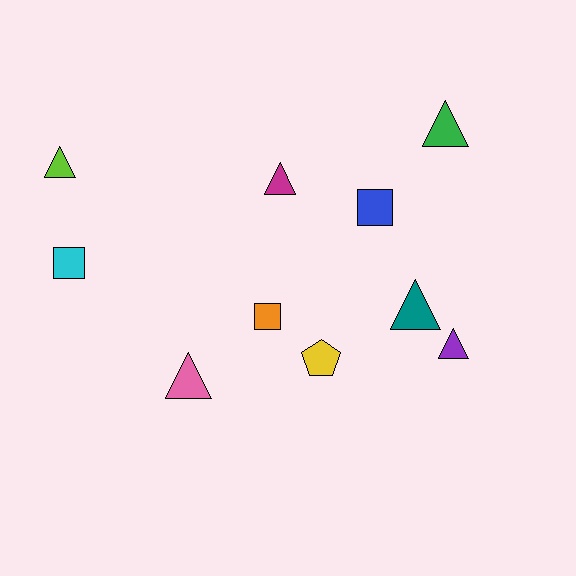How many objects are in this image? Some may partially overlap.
There are 10 objects.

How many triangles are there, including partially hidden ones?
There are 6 triangles.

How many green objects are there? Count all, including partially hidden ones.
There is 1 green object.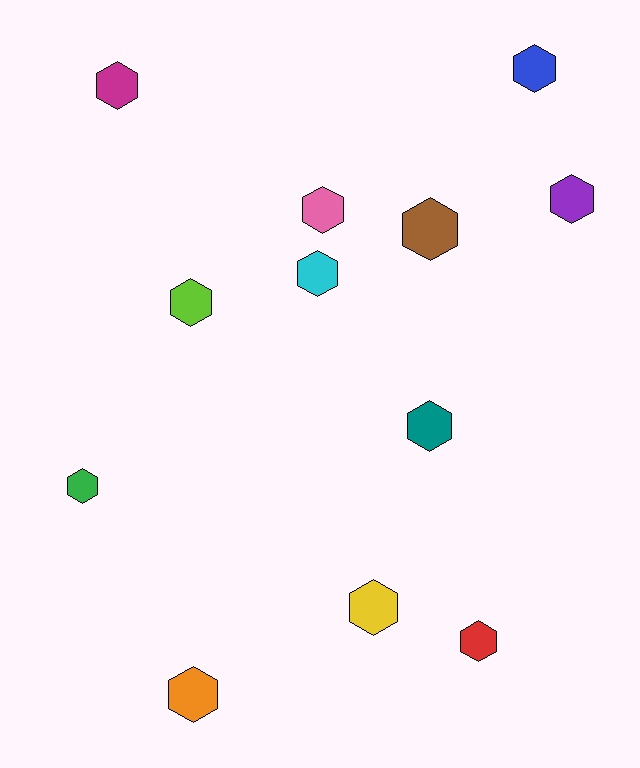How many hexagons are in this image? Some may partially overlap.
There are 12 hexagons.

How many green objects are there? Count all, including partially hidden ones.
There is 1 green object.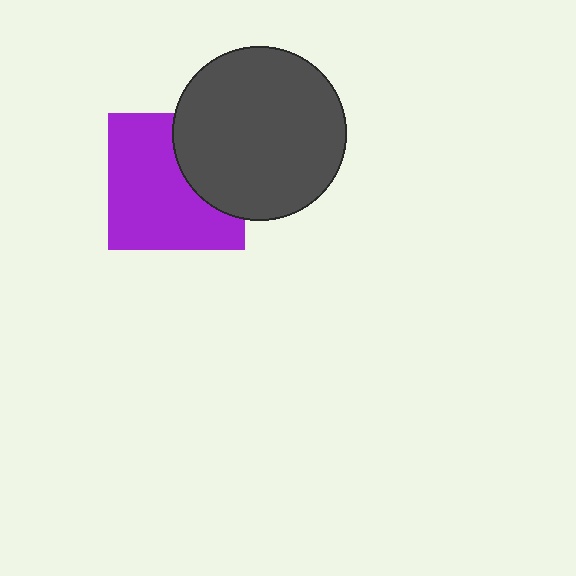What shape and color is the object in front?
The object in front is a dark gray circle.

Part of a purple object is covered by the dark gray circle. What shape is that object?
It is a square.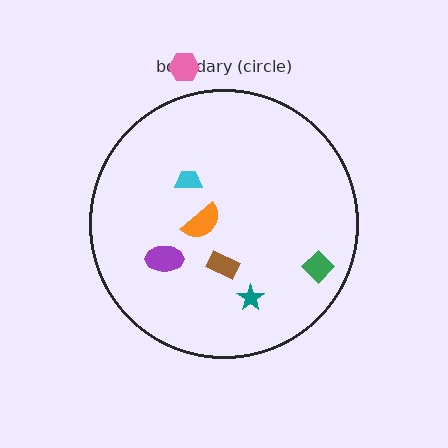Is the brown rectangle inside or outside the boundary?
Inside.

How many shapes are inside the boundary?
6 inside, 1 outside.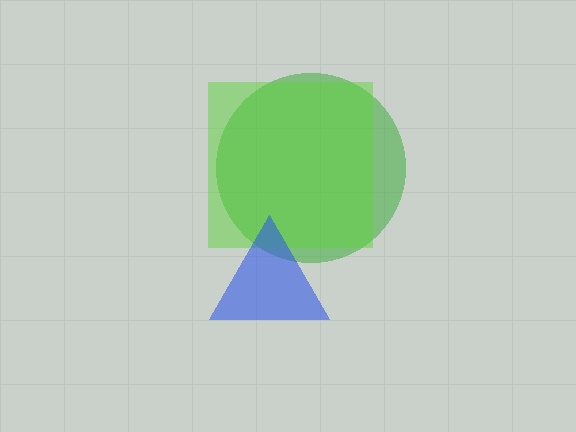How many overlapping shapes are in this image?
There are 3 overlapping shapes in the image.